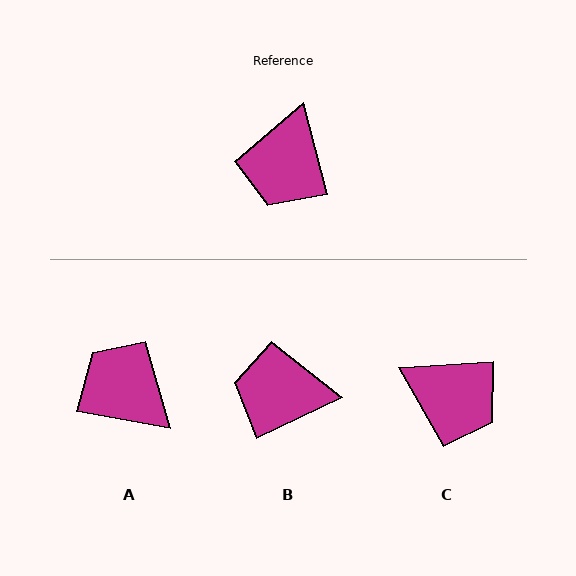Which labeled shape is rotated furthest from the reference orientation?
A, about 115 degrees away.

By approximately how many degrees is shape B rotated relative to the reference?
Approximately 79 degrees clockwise.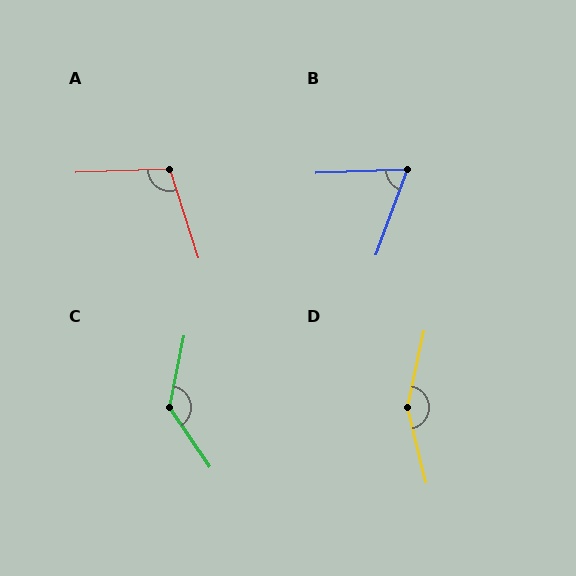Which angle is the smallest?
B, at approximately 68 degrees.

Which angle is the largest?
D, at approximately 154 degrees.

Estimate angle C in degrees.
Approximately 134 degrees.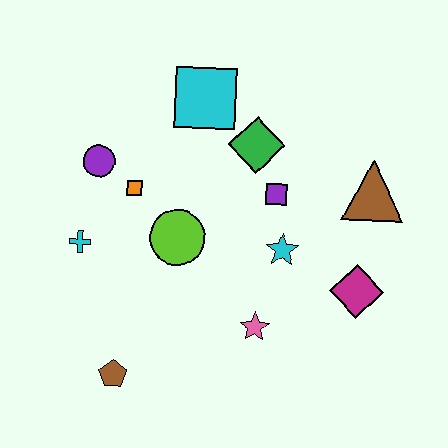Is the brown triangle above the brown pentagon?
Yes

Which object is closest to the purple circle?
The orange square is closest to the purple circle.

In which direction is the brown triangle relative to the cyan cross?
The brown triangle is to the right of the cyan cross.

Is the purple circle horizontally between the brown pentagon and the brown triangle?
No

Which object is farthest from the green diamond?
The brown pentagon is farthest from the green diamond.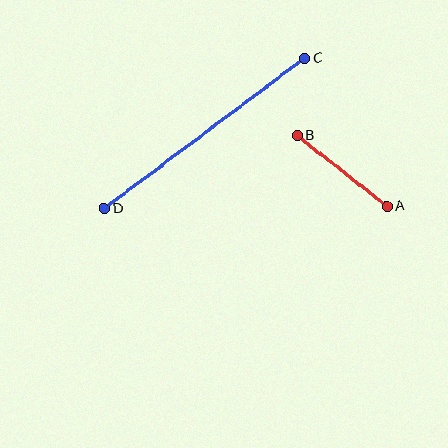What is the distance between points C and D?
The distance is approximately 250 pixels.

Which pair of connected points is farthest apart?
Points C and D are farthest apart.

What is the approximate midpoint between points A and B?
The midpoint is at approximately (342, 171) pixels.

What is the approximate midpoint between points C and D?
The midpoint is at approximately (204, 133) pixels.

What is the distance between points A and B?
The distance is approximately 114 pixels.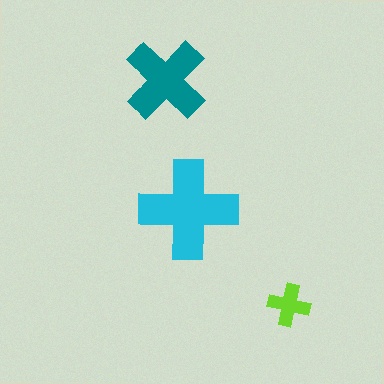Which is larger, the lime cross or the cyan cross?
The cyan one.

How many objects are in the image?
There are 3 objects in the image.